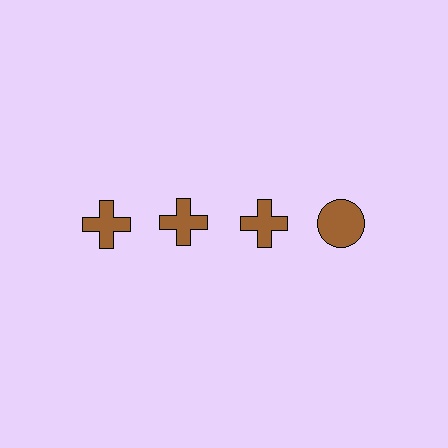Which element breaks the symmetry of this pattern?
The brown circle in the top row, second from right column breaks the symmetry. All other shapes are brown crosses.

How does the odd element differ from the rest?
It has a different shape: circle instead of cross.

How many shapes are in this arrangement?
There are 4 shapes arranged in a grid pattern.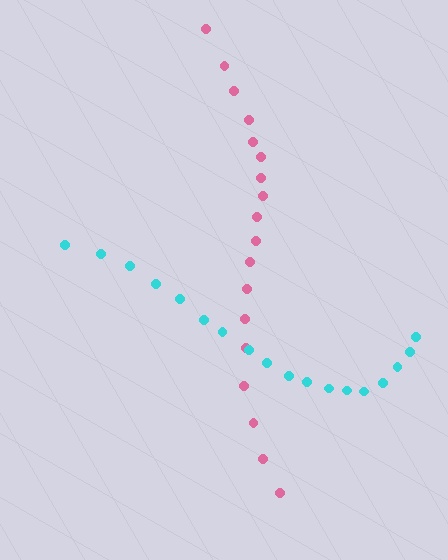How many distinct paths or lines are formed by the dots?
There are 2 distinct paths.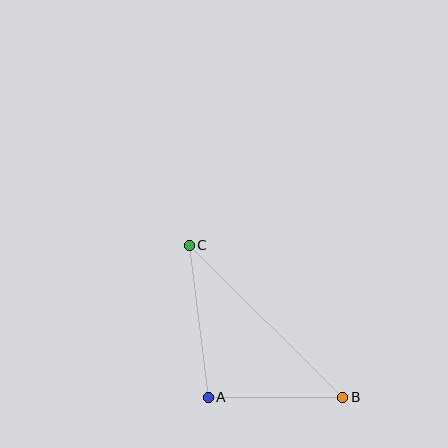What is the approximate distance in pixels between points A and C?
The distance between A and C is approximately 153 pixels.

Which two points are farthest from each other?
Points B and C are farthest from each other.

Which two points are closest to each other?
Points A and B are closest to each other.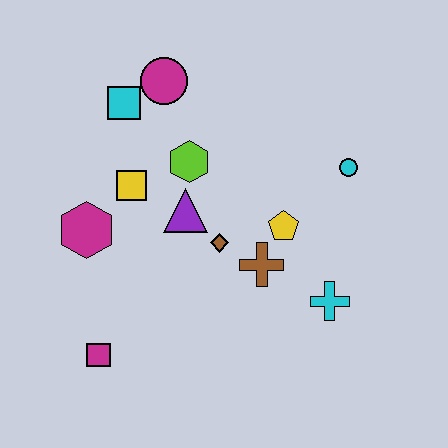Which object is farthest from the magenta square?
The cyan circle is farthest from the magenta square.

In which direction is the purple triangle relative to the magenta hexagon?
The purple triangle is to the right of the magenta hexagon.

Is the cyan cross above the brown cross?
No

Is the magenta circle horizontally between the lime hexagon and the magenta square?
Yes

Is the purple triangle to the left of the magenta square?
No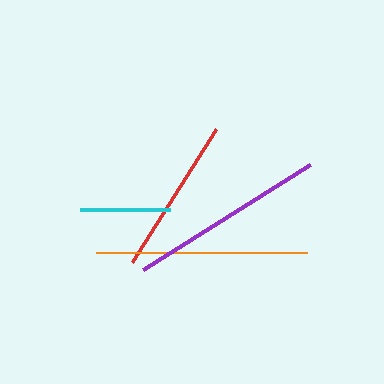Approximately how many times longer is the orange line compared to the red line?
The orange line is approximately 1.3 times the length of the red line.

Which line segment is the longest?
The orange line is the longest at approximately 212 pixels.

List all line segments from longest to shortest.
From longest to shortest: orange, purple, red, cyan.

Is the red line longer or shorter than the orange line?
The orange line is longer than the red line.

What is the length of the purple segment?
The purple segment is approximately 196 pixels long.